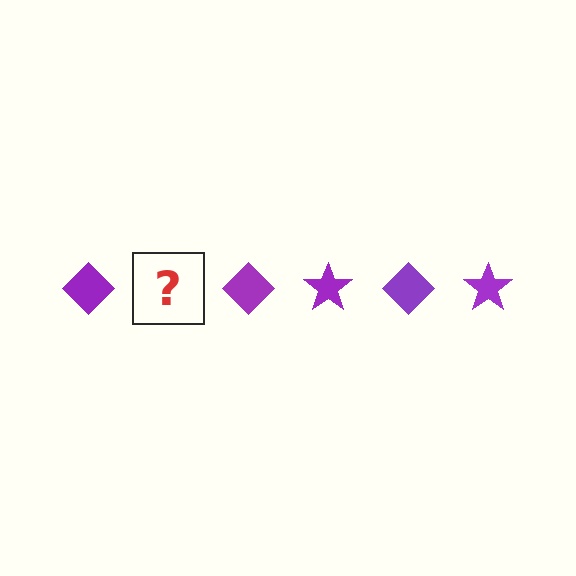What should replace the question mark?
The question mark should be replaced with a purple star.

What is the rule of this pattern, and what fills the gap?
The rule is that the pattern cycles through diamond, star shapes in purple. The gap should be filled with a purple star.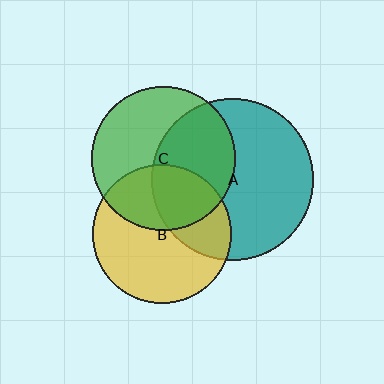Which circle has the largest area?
Circle A (teal).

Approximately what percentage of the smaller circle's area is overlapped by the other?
Approximately 35%.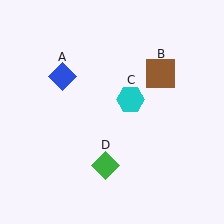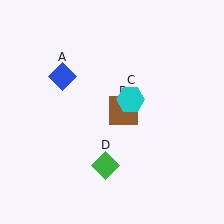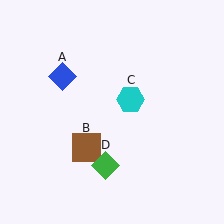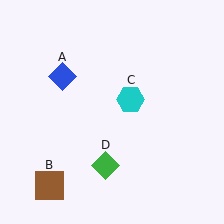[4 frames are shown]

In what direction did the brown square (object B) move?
The brown square (object B) moved down and to the left.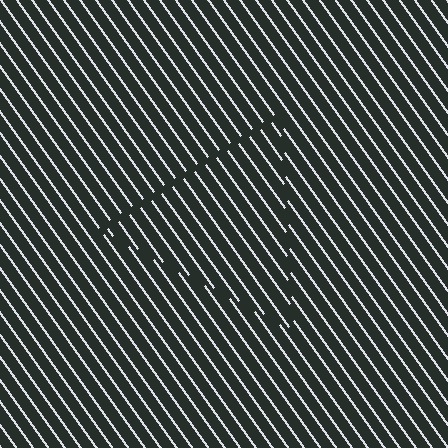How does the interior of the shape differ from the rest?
The interior of the shape contains the same grating, shifted by half a period — the contour is defined by the phase discontinuity where line-ends from the inner and outer gratings abut.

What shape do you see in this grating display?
An illusory triangle. The interior of the shape contains the same grating, shifted by half a period — the contour is defined by the phase discontinuity where line-ends from the inner and outer gratings abut.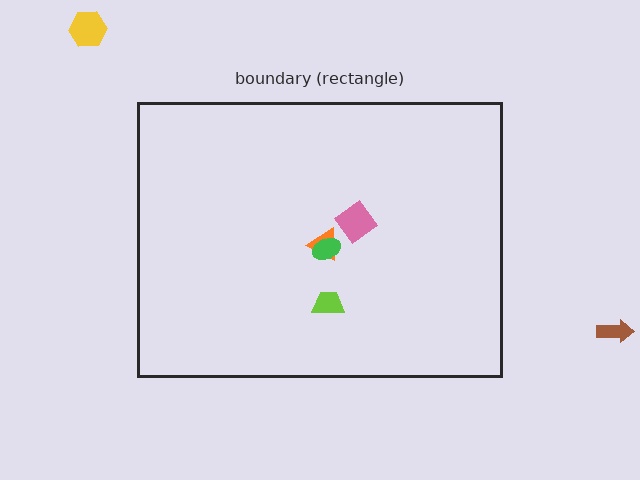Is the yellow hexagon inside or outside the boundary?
Outside.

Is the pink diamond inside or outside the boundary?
Inside.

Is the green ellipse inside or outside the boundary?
Inside.